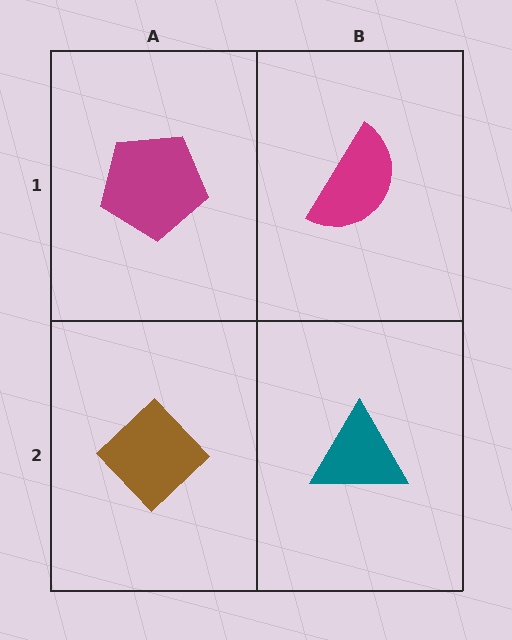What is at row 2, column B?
A teal triangle.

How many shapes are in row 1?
2 shapes.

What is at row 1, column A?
A magenta pentagon.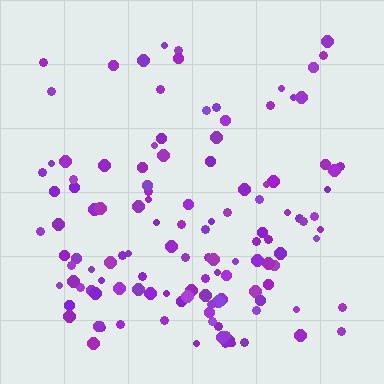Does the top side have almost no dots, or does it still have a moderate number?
Still a moderate number, just noticeably fewer than the bottom.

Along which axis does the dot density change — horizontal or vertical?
Vertical.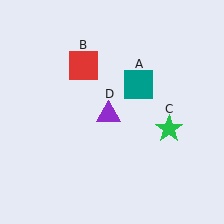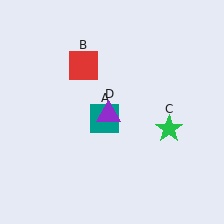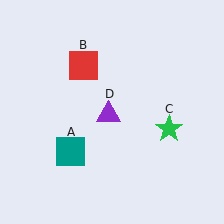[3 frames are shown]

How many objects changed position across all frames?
1 object changed position: teal square (object A).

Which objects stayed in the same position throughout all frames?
Red square (object B) and green star (object C) and purple triangle (object D) remained stationary.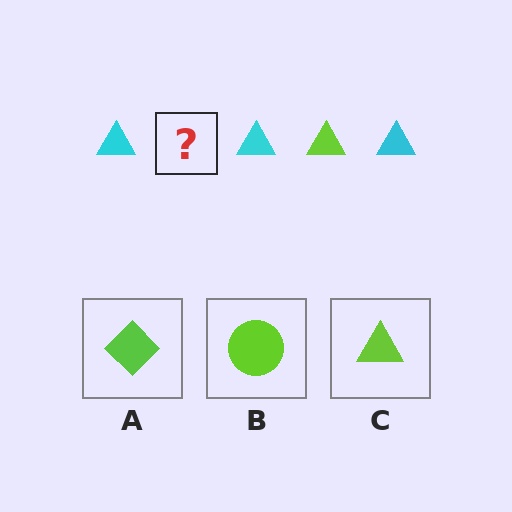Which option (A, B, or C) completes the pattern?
C.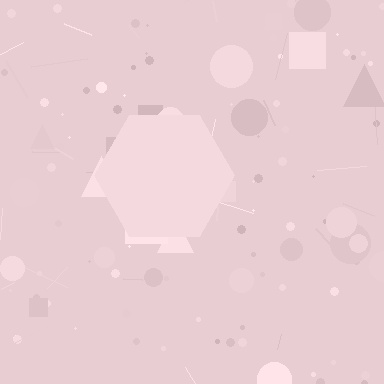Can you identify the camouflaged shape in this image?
The camouflaged shape is a hexagon.